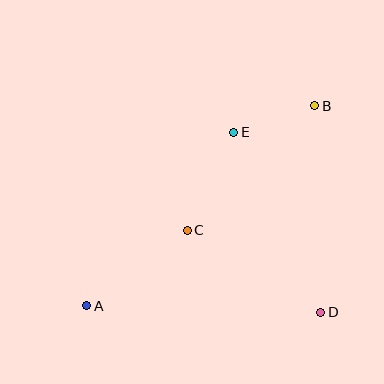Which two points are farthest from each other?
Points A and B are farthest from each other.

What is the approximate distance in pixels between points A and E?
The distance between A and E is approximately 228 pixels.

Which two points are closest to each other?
Points B and E are closest to each other.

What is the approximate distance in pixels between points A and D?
The distance between A and D is approximately 234 pixels.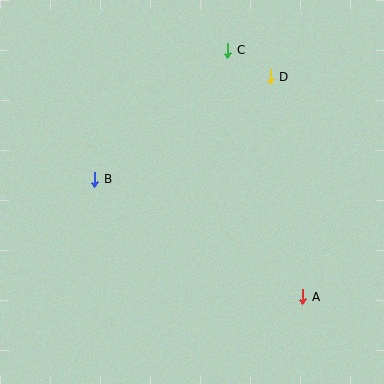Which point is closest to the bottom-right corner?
Point A is closest to the bottom-right corner.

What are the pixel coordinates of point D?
Point D is at (270, 77).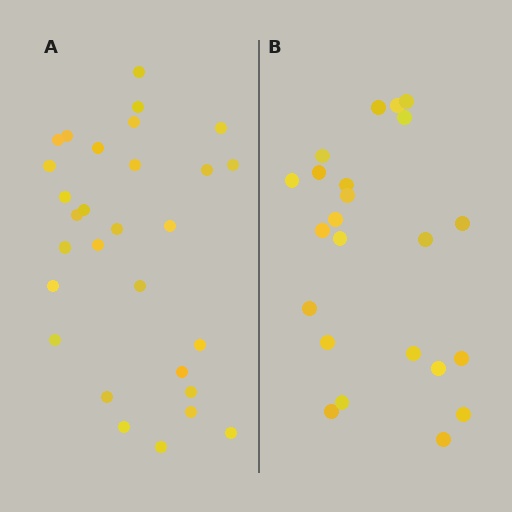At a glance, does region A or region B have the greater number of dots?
Region A (the left region) has more dots.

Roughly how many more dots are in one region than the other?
Region A has about 6 more dots than region B.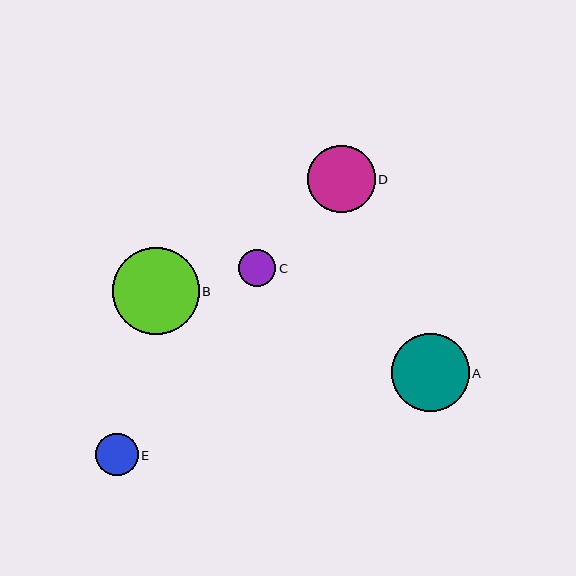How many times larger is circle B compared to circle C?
Circle B is approximately 2.4 times the size of circle C.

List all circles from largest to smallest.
From largest to smallest: B, A, D, E, C.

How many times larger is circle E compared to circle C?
Circle E is approximately 1.2 times the size of circle C.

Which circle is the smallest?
Circle C is the smallest with a size of approximately 37 pixels.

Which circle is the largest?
Circle B is the largest with a size of approximately 87 pixels.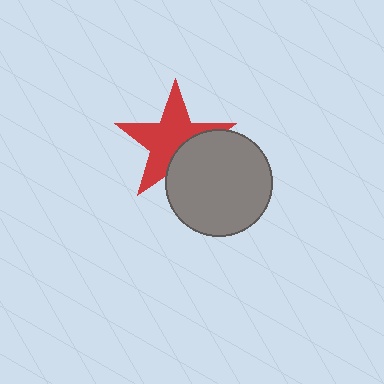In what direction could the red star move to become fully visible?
The red star could move toward the upper-left. That would shift it out from behind the gray circle entirely.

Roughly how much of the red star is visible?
Most of it is visible (roughly 67%).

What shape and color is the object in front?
The object in front is a gray circle.